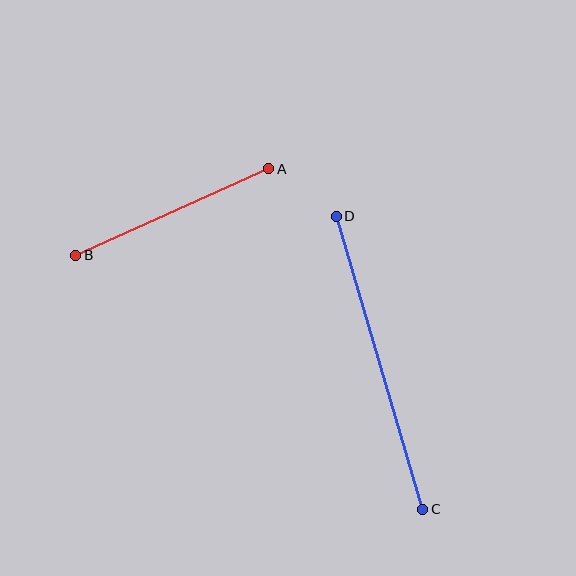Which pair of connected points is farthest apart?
Points C and D are farthest apart.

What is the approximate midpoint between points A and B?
The midpoint is at approximately (172, 212) pixels.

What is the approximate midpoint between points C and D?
The midpoint is at approximately (379, 363) pixels.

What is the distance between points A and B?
The distance is approximately 212 pixels.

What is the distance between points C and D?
The distance is approximately 306 pixels.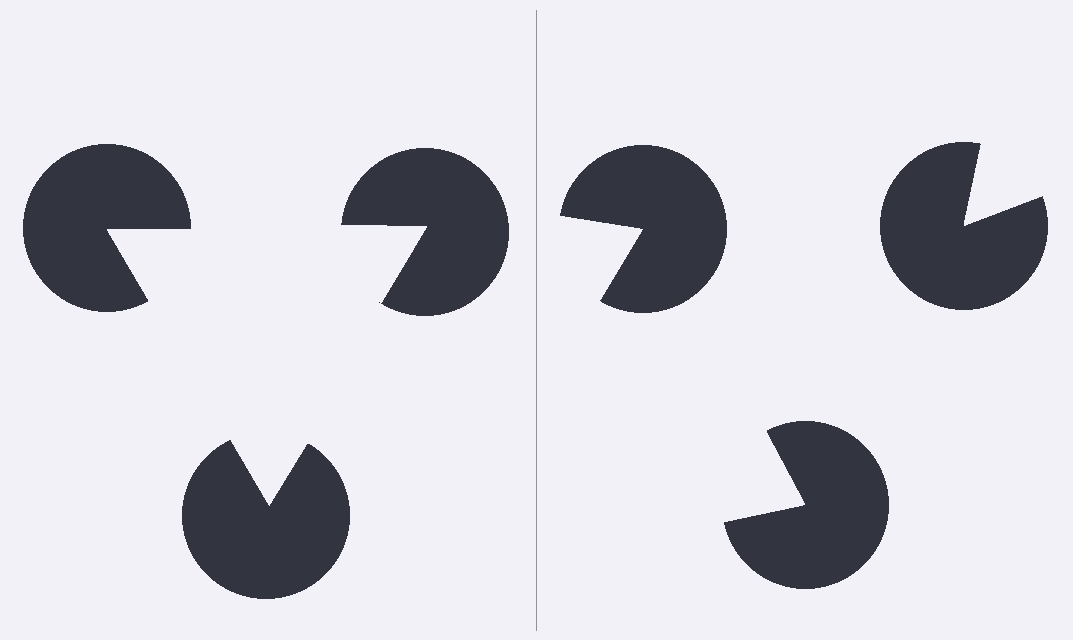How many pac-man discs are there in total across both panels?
6 — 3 on each side.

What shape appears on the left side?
An illusory triangle.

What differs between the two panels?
The pac-man discs are positioned identically on both sides; only the wedge orientations differ. On the left they align to a triangle; on the right they are misaligned.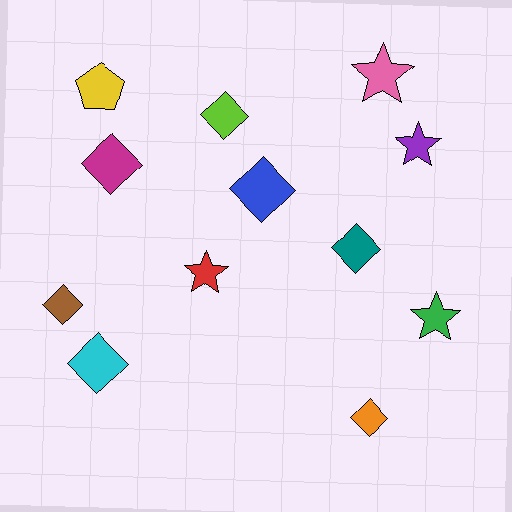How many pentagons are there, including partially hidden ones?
There is 1 pentagon.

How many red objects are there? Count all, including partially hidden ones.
There is 1 red object.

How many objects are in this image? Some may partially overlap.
There are 12 objects.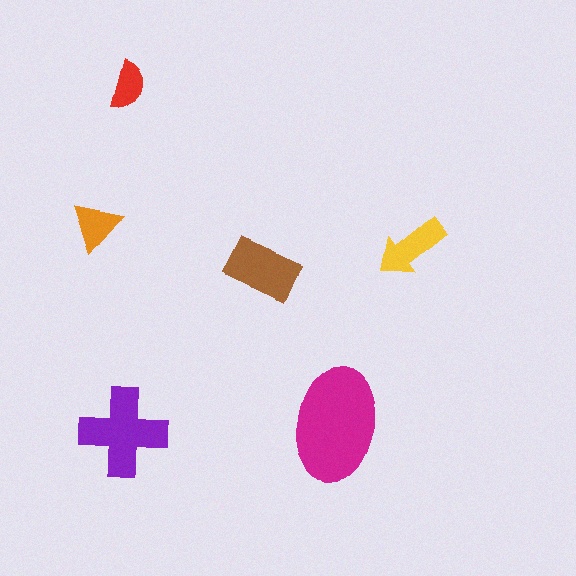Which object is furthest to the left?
The orange triangle is leftmost.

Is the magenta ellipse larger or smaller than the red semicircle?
Larger.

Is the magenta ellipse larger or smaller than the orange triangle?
Larger.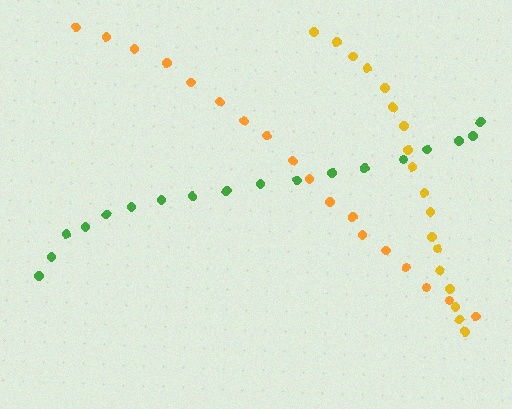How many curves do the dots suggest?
There are 3 distinct paths.